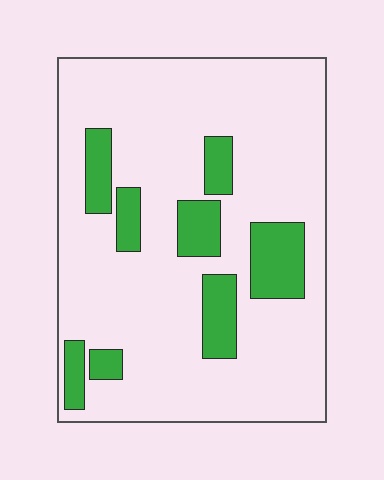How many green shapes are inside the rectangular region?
8.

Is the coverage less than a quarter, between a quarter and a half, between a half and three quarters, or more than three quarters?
Less than a quarter.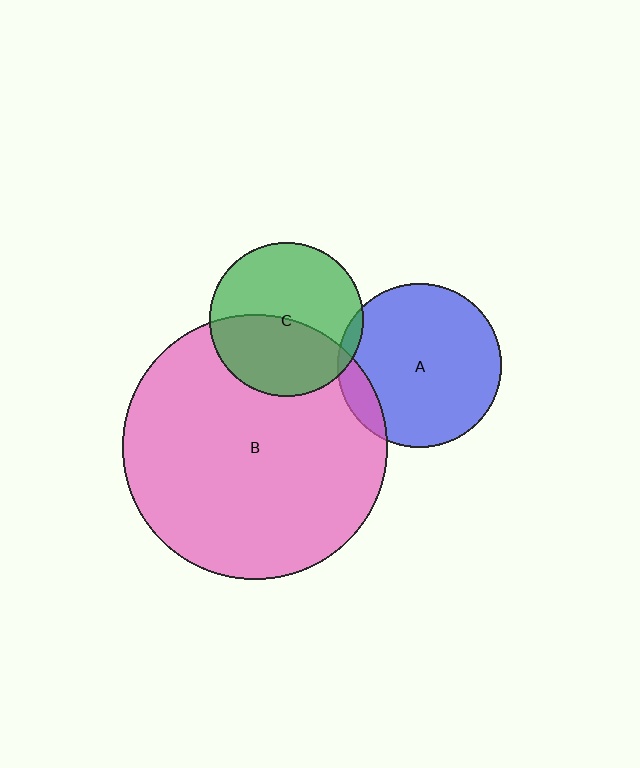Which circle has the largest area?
Circle B (pink).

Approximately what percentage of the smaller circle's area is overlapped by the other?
Approximately 45%.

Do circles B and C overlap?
Yes.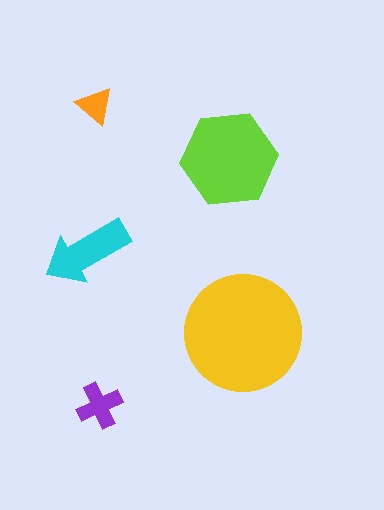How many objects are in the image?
There are 5 objects in the image.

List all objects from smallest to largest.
The orange triangle, the purple cross, the cyan arrow, the lime hexagon, the yellow circle.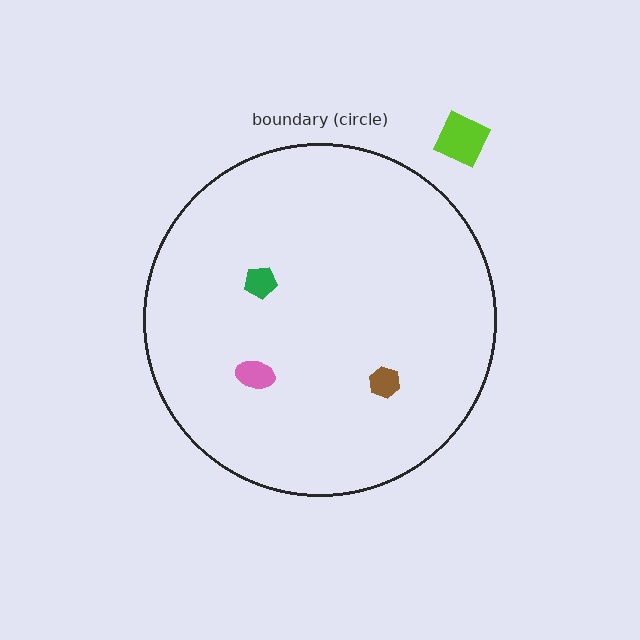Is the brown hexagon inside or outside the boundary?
Inside.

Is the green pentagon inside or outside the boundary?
Inside.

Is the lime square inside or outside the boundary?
Outside.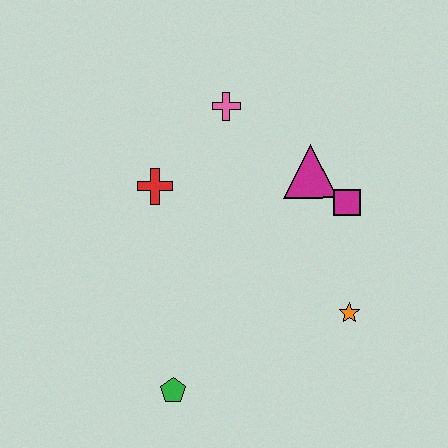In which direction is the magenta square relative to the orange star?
The magenta square is above the orange star.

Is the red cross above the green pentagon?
Yes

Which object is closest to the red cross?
The pink cross is closest to the red cross.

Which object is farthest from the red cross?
The orange star is farthest from the red cross.